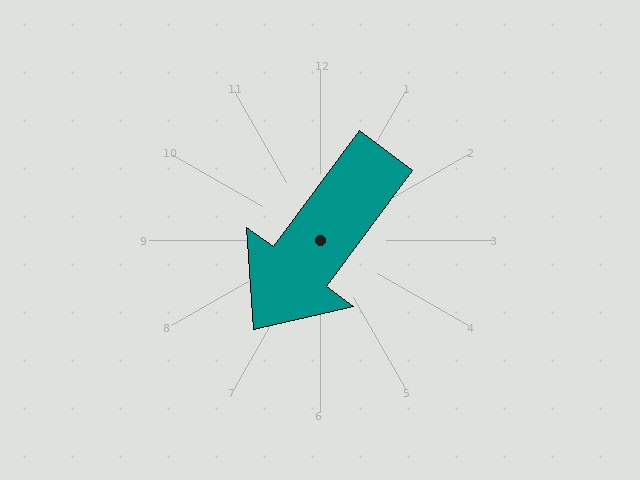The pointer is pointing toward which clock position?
Roughly 7 o'clock.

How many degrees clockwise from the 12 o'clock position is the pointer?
Approximately 217 degrees.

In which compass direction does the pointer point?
Southwest.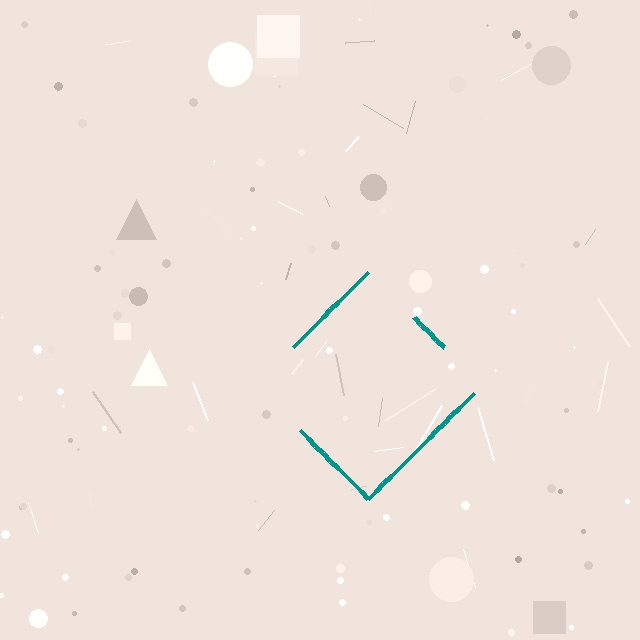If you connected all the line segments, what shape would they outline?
They would outline a diamond.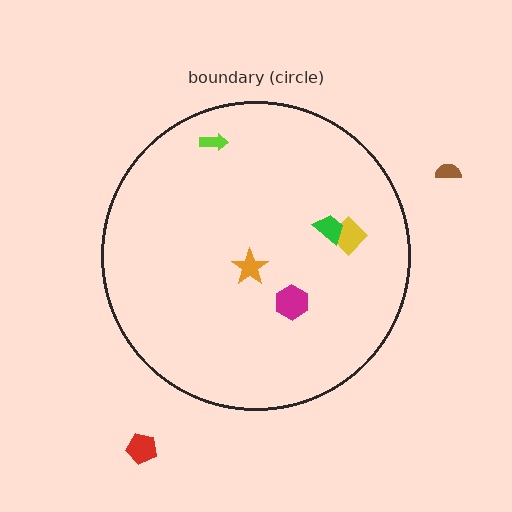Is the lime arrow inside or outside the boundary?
Inside.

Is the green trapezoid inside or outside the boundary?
Inside.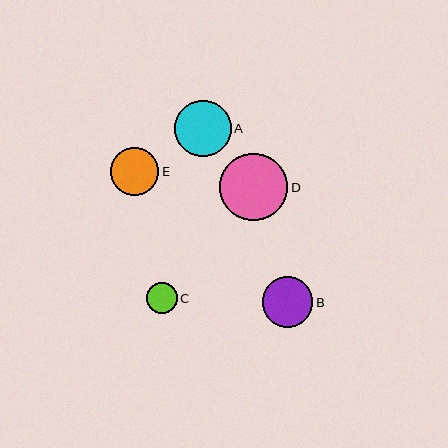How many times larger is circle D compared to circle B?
Circle D is approximately 1.3 times the size of circle B.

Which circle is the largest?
Circle D is the largest with a size of approximately 68 pixels.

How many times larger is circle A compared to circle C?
Circle A is approximately 1.9 times the size of circle C.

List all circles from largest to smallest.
From largest to smallest: D, A, B, E, C.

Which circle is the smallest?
Circle C is the smallest with a size of approximately 30 pixels.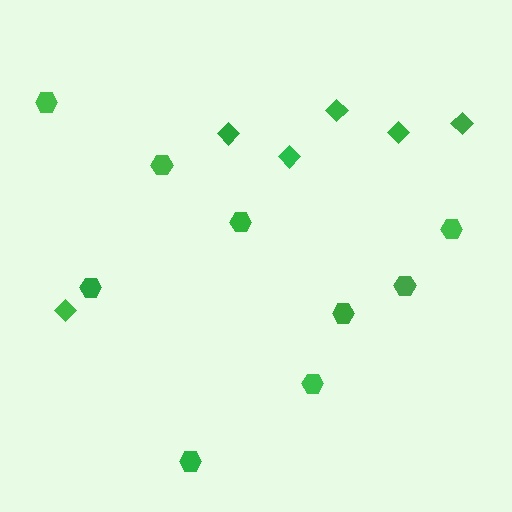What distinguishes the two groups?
There are 2 groups: one group of diamonds (6) and one group of hexagons (9).